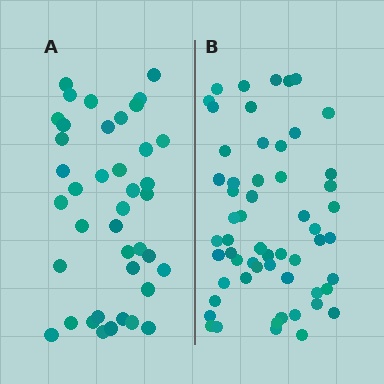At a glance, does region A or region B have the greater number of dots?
Region B (the right region) has more dots.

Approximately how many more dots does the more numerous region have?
Region B has approximately 15 more dots than region A.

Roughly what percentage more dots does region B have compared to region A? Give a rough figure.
About 40% more.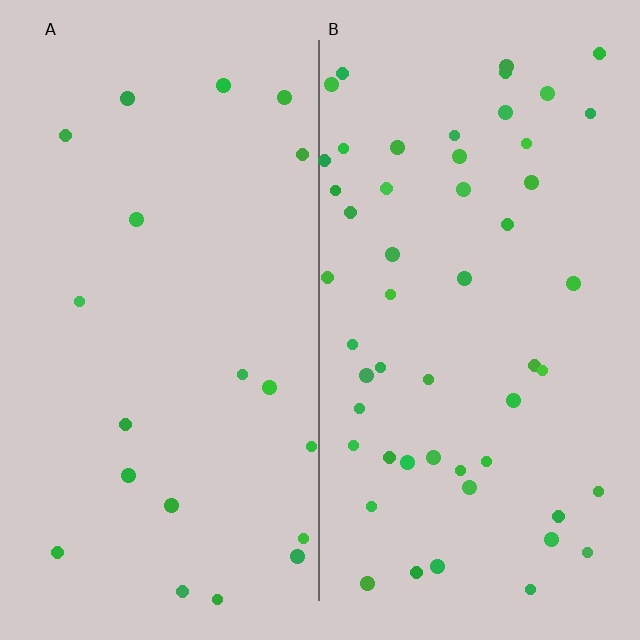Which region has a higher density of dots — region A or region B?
B (the right).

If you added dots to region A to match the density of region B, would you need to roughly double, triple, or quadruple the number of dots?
Approximately triple.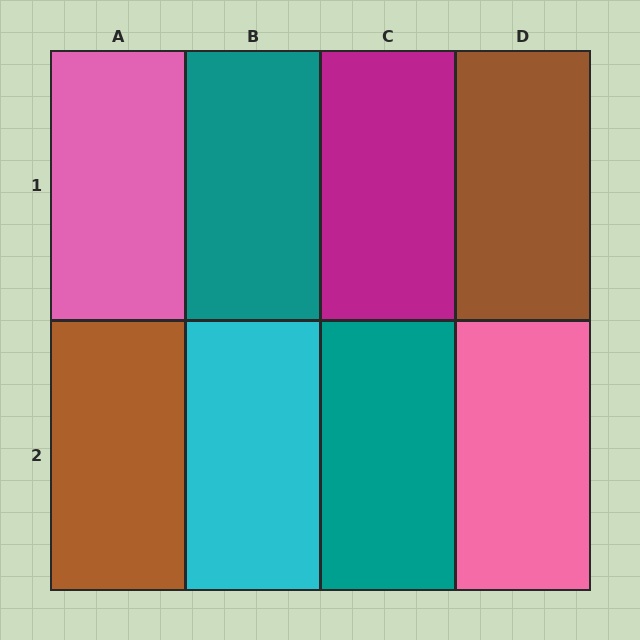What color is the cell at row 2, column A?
Brown.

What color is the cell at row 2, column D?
Pink.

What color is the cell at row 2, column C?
Teal.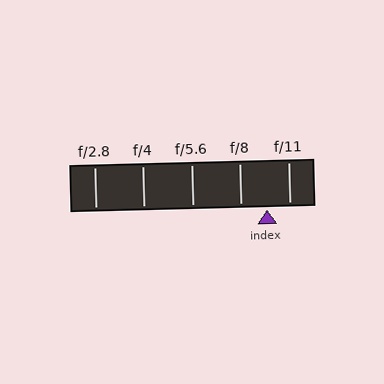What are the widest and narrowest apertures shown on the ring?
The widest aperture shown is f/2.8 and the narrowest is f/11.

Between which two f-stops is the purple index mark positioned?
The index mark is between f/8 and f/11.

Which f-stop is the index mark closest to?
The index mark is closest to f/11.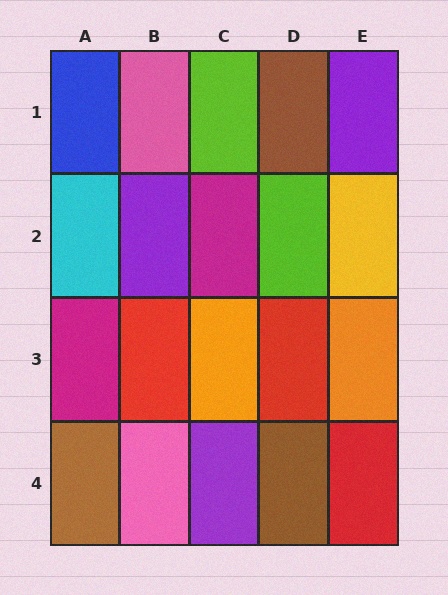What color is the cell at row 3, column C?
Orange.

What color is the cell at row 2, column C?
Magenta.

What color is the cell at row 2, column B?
Purple.